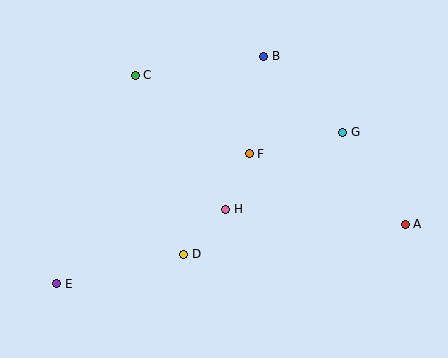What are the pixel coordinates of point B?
Point B is at (264, 56).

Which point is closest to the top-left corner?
Point C is closest to the top-left corner.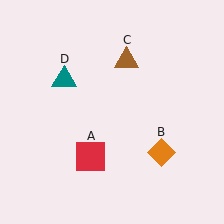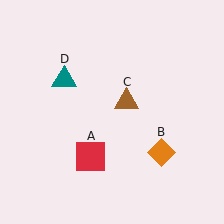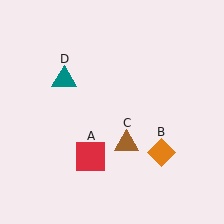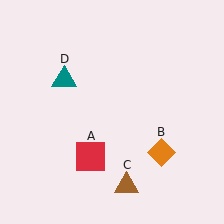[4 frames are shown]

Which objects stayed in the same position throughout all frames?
Red square (object A) and orange diamond (object B) and teal triangle (object D) remained stationary.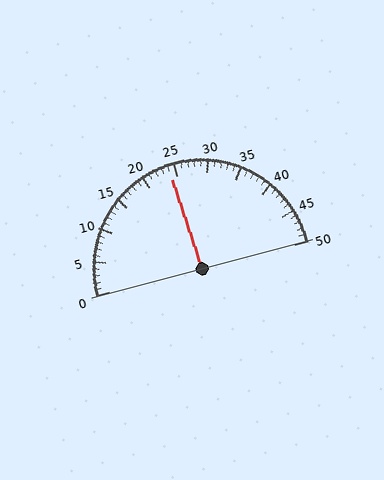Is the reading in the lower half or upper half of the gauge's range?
The reading is in the lower half of the range (0 to 50).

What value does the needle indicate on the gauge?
The needle indicates approximately 24.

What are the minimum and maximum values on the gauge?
The gauge ranges from 0 to 50.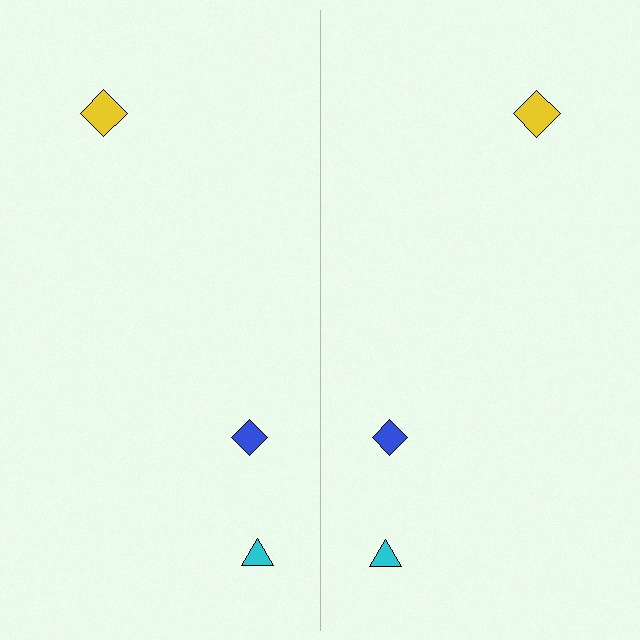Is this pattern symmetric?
Yes, this pattern has bilateral (reflection) symmetry.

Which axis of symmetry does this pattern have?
The pattern has a vertical axis of symmetry running through the center of the image.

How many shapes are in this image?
There are 6 shapes in this image.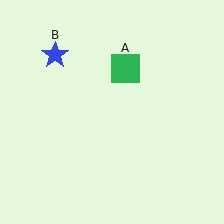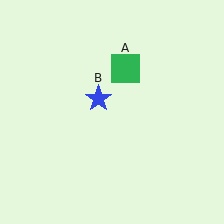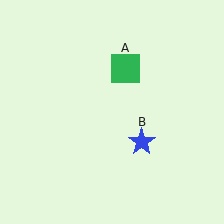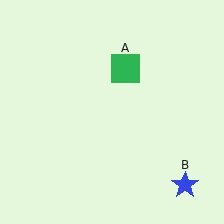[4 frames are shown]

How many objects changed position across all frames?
1 object changed position: blue star (object B).